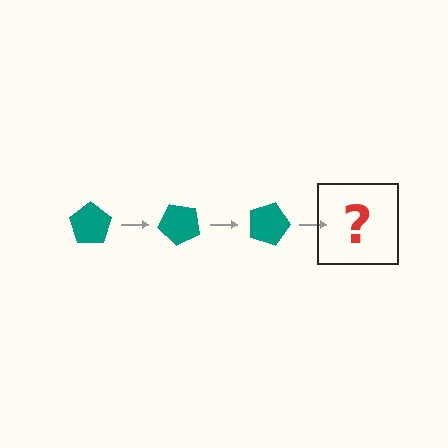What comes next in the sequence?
The next element should be a teal pentagon rotated 135 degrees.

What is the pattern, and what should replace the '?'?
The pattern is that the pentagon rotates 45 degrees each step. The '?' should be a teal pentagon rotated 135 degrees.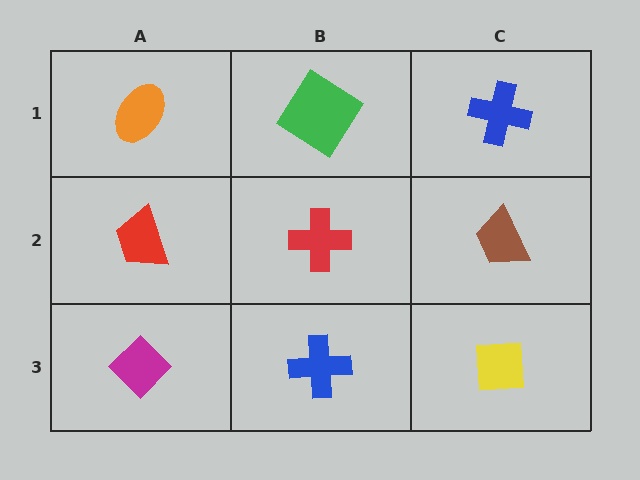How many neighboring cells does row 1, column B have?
3.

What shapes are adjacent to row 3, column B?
A red cross (row 2, column B), a magenta diamond (row 3, column A), a yellow square (row 3, column C).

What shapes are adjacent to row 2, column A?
An orange ellipse (row 1, column A), a magenta diamond (row 3, column A), a red cross (row 2, column B).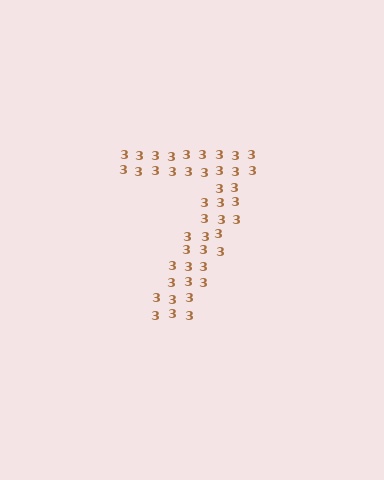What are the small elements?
The small elements are digit 3's.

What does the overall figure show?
The overall figure shows the digit 7.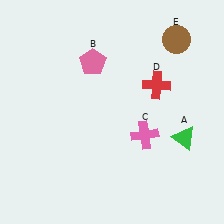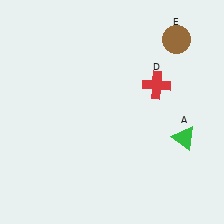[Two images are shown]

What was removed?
The pink pentagon (B), the pink cross (C) were removed in Image 2.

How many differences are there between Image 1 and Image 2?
There are 2 differences between the two images.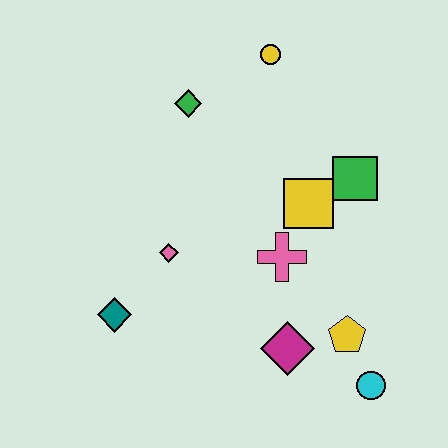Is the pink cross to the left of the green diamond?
No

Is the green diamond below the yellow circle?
Yes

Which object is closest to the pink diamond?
The teal diamond is closest to the pink diamond.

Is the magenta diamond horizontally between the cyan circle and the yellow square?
No